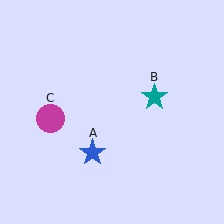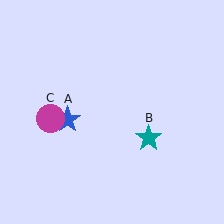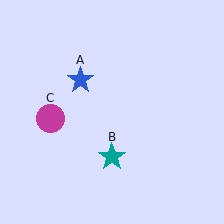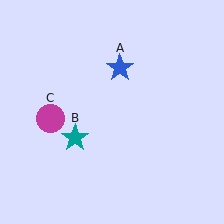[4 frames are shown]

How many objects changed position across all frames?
2 objects changed position: blue star (object A), teal star (object B).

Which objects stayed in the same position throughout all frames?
Magenta circle (object C) remained stationary.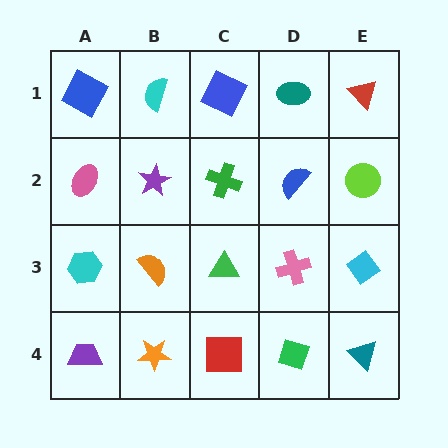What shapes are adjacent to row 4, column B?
An orange semicircle (row 3, column B), a purple trapezoid (row 4, column A), a red square (row 4, column C).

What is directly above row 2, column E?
A red triangle.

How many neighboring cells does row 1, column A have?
2.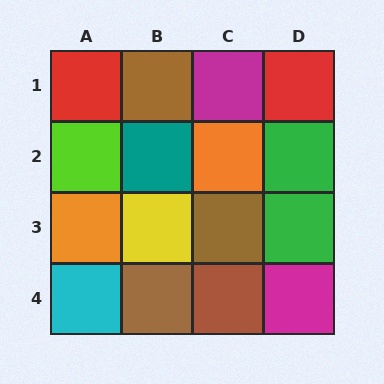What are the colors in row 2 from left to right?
Lime, teal, orange, green.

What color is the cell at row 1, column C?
Magenta.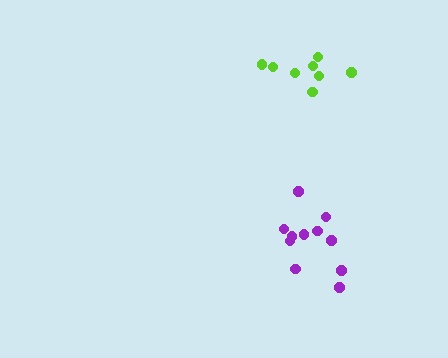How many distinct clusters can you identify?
There are 2 distinct clusters.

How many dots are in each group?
Group 1: 8 dots, Group 2: 11 dots (19 total).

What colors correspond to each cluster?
The clusters are colored: lime, purple.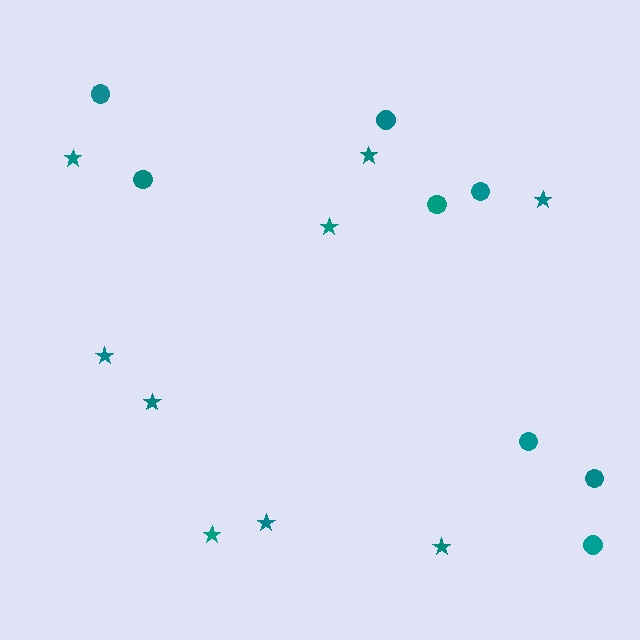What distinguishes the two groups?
There are 2 groups: one group of circles (8) and one group of stars (9).